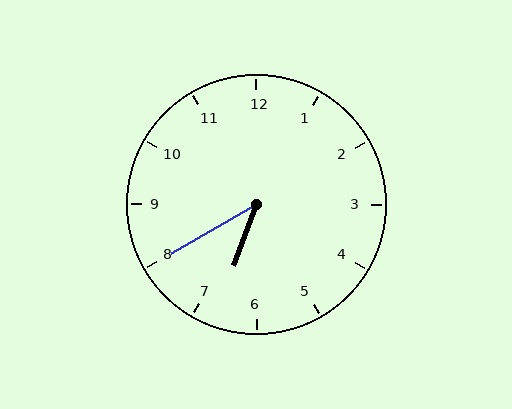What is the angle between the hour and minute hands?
Approximately 40 degrees.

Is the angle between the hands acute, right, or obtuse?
It is acute.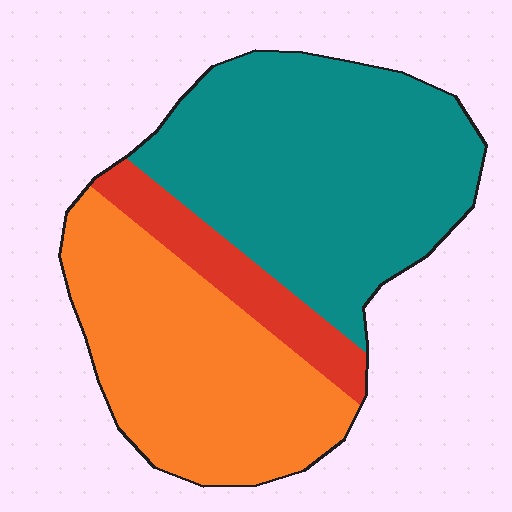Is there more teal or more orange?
Teal.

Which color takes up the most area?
Teal, at roughly 50%.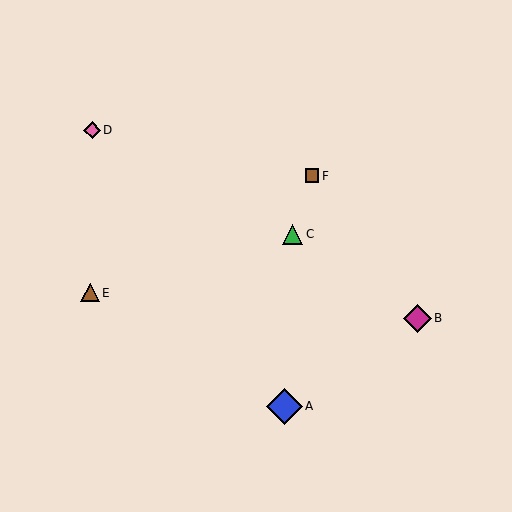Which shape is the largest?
The blue diamond (labeled A) is the largest.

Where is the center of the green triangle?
The center of the green triangle is at (293, 234).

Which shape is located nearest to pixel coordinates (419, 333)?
The magenta diamond (labeled B) at (417, 318) is nearest to that location.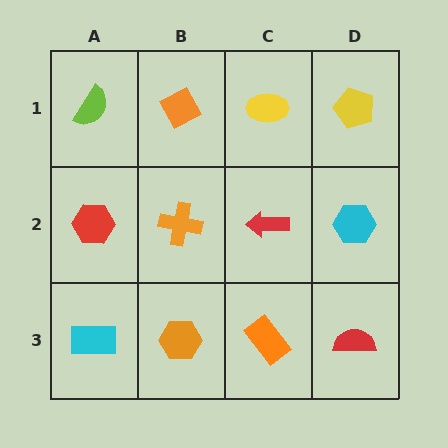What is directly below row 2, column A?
A cyan rectangle.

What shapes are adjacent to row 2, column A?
A lime semicircle (row 1, column A), a cyan rectangle (row 3, column A), an orange cross (row 2, column B).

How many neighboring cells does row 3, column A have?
2.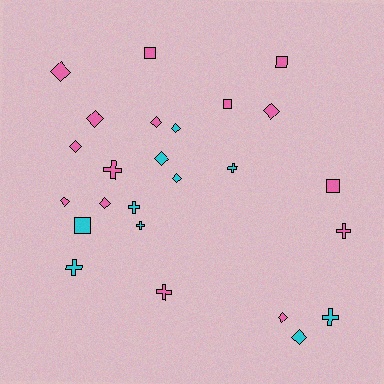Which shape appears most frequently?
Diamond, with 12 objects.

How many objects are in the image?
There are 25 objects.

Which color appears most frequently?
Pink, with 15 objects.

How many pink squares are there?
There are 4 pink squares.